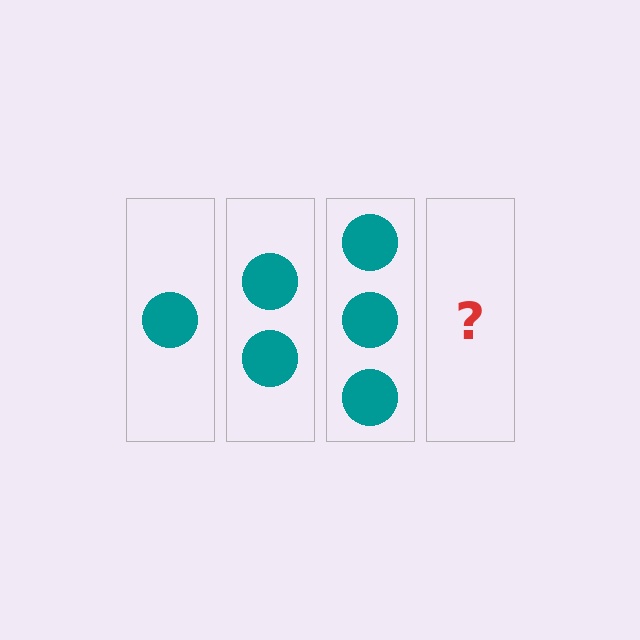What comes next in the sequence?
The next element should be 4 circles.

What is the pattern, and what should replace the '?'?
The pattern is that each step adds one more circle. The '?' should be 4 circles.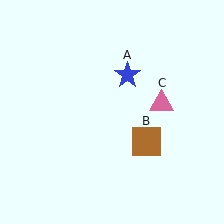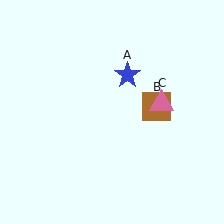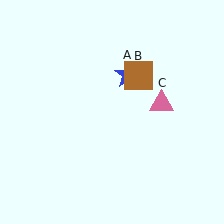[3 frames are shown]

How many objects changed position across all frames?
1 object changed position: brown square (object B).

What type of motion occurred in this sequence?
The brown square (object B) rotated counterclockwise around the center of the scene.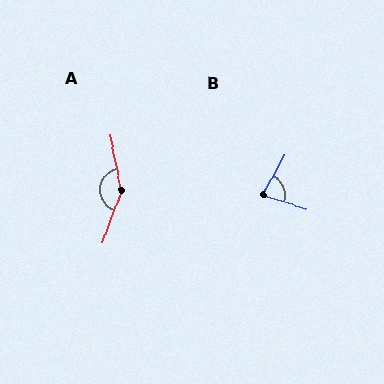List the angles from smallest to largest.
B (78°), A (148°).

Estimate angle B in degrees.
Approximately 78 degrees.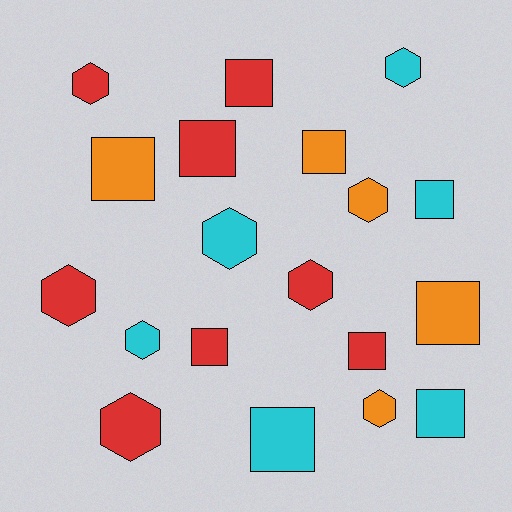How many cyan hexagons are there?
There are 3 cyan hexagons.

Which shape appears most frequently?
Square, with 10 objects.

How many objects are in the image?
There are 19 objects.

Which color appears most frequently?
Red, with 8 objects.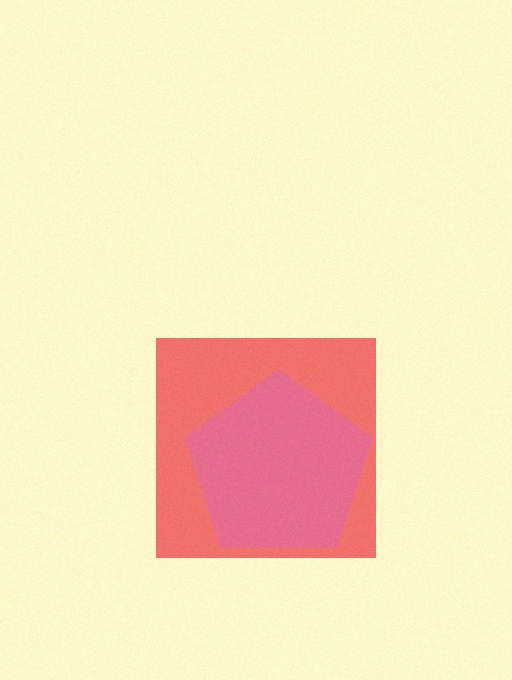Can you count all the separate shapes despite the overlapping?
Yes, there are 2 separate shapes.